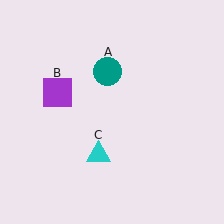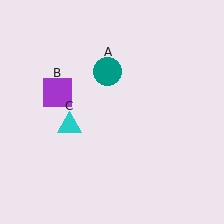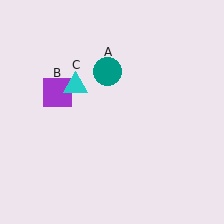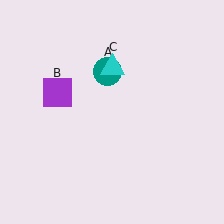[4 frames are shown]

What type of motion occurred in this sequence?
The cyan triangle (object C) rotated clockwise around the center of the scene.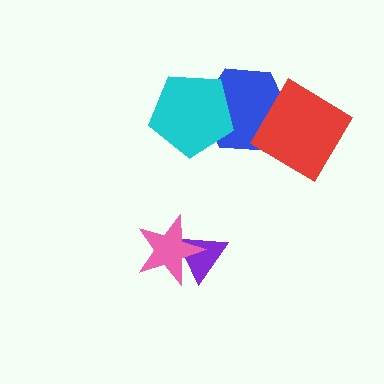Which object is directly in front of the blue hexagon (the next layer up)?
The red diamond is directly in front of the blue hexagon.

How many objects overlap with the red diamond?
1 object overlaps with the red diamond.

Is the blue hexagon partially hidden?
Yes, it is partially covered by another shape.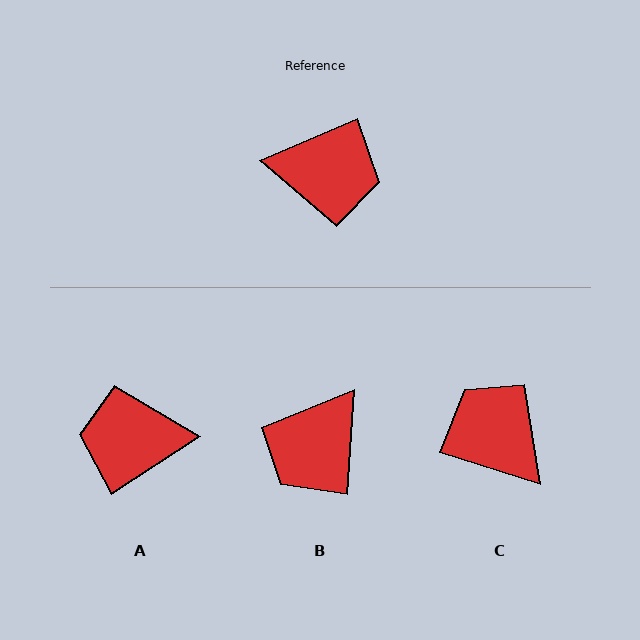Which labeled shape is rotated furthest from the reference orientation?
A, about 171 degrees away.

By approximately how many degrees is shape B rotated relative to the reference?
Approximately 117 degrees clockwise.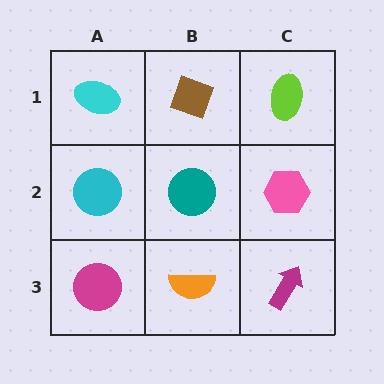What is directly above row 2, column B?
A brown diamond.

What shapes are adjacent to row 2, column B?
A brown diamond (row 1, column B), an orange semicircle (row 3, column B), a cyan circle (row 2, column A), a pink hexagon (row 2, column C).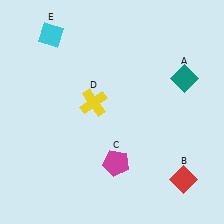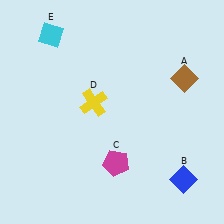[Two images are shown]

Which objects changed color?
A changed from teal to brown. B changed from red to blue.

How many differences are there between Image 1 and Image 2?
There are 2 differences between the two images.